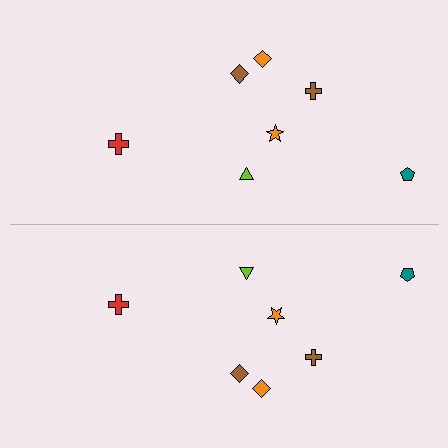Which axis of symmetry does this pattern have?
The pattern has a horizontal axis of symmetry running through the center of the image.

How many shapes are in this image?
There are 14 shapes in this image.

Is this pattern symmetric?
Yes, this pattern has bilateral (reflection) symmetry.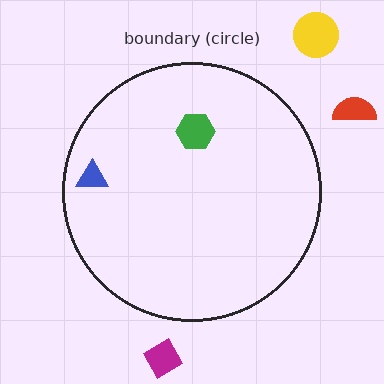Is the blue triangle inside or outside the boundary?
Inside.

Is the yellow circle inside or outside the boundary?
Outside.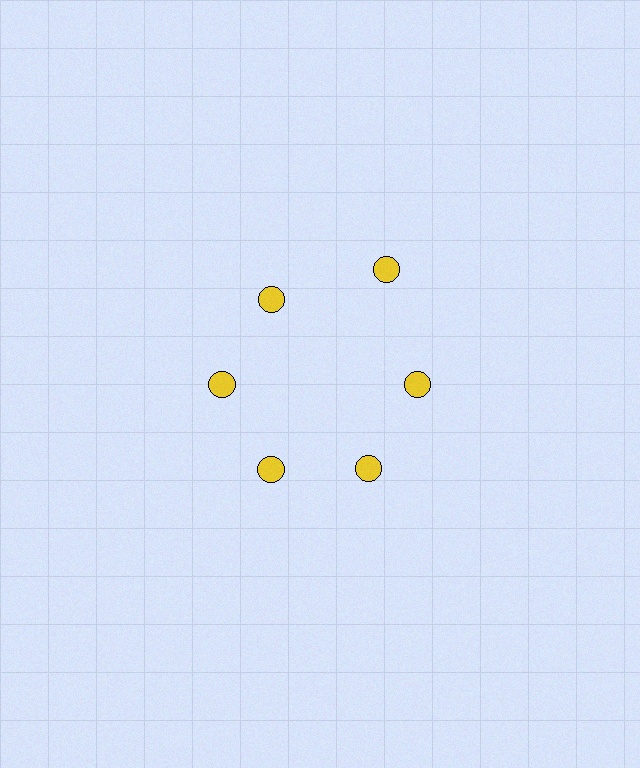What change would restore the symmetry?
The symmetry would be restored by moving it inward, back onto the ring so that all 6 circles sit at equal angles and equal distance from the center.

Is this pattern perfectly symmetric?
No. The 6 yellow circles are arranged in a ring, but one element near the 1 o'clock position is pushed outward from the center, breaking the 6-fold rotational symmetry.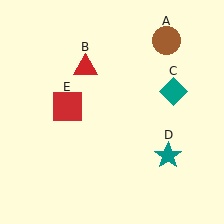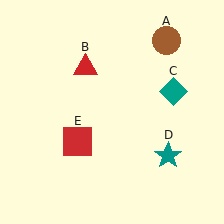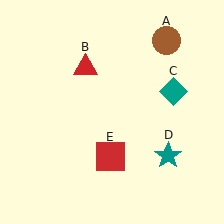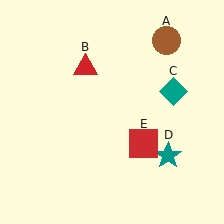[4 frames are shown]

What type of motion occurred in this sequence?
The red square (object E) rotated counterclockwise around the center of the scene.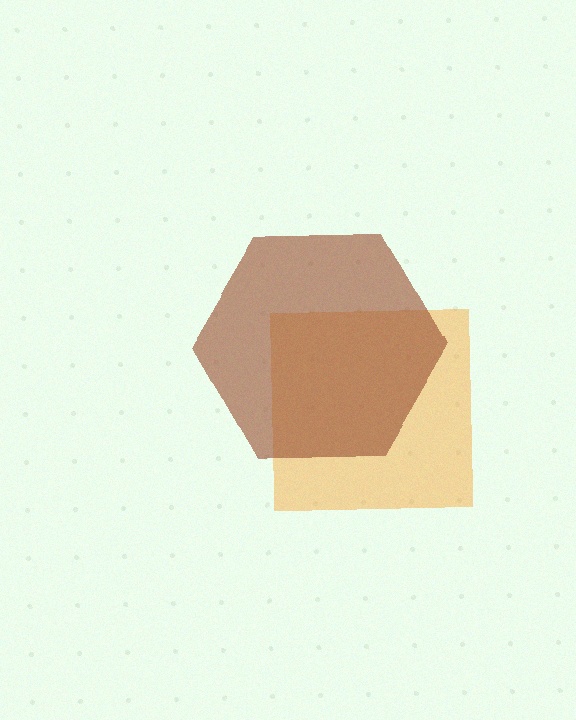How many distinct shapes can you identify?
There are 2 distinct shapes: an orange square, a brown hexagon.